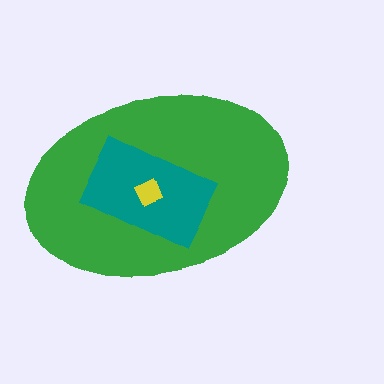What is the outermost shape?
The green ellipse.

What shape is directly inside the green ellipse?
The teal rectangle.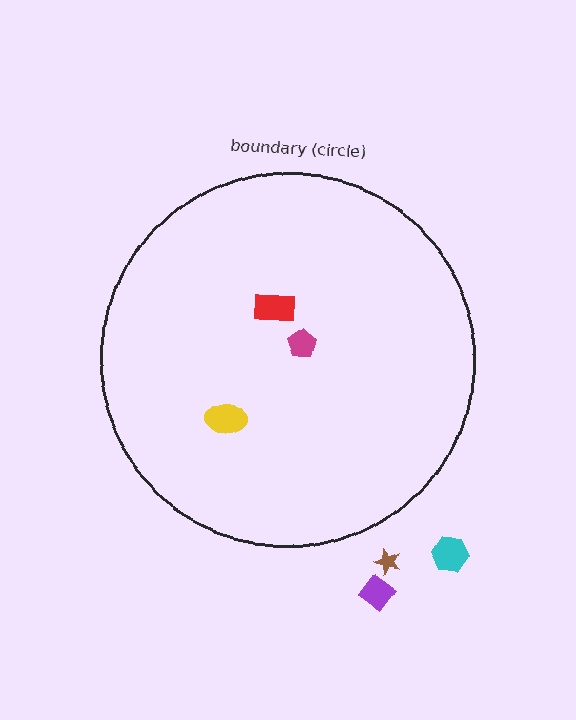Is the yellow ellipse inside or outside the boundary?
Inside.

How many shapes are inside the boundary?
3 inside, 3 outside.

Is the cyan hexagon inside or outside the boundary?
Outside.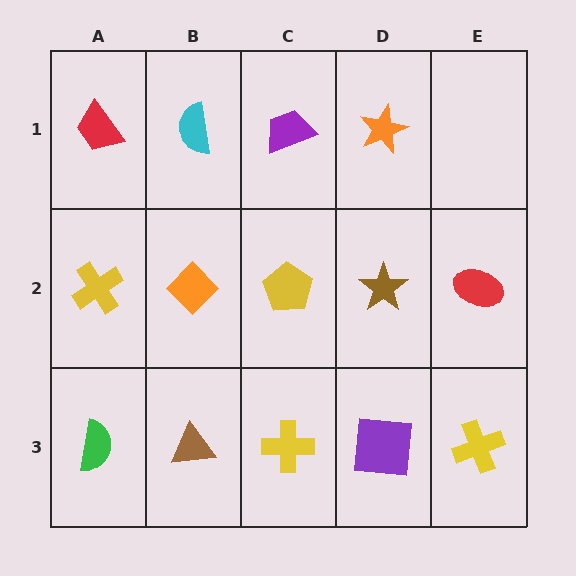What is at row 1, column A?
A red trapezoid.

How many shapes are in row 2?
5 shapes.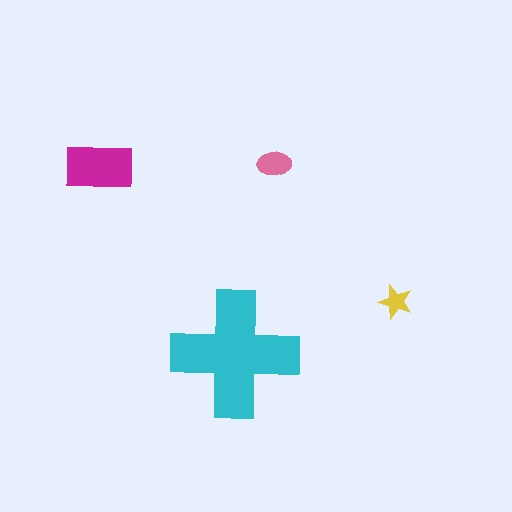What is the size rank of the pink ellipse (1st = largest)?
3rd.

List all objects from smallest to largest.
The yellow star, the pink ellipse, the magenta rectangle, the cyan cross.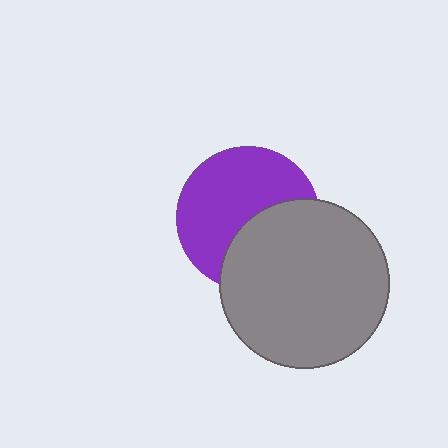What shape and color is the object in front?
The object in front is a gray circle.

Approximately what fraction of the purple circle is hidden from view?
Roughly 40% of the purple circle is hidden behind the gray circle.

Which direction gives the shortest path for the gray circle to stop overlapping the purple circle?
Moving toward the lower-right gives the shortest separation.